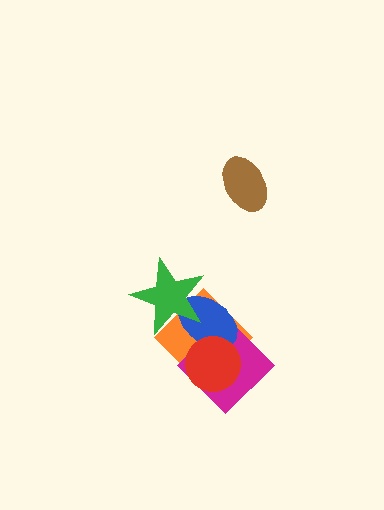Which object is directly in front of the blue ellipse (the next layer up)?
The red circle is directly in front of the blue ellipse.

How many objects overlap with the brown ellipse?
0 objects overlap with the brown ellipse.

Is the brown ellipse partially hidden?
No, no other shape covers it.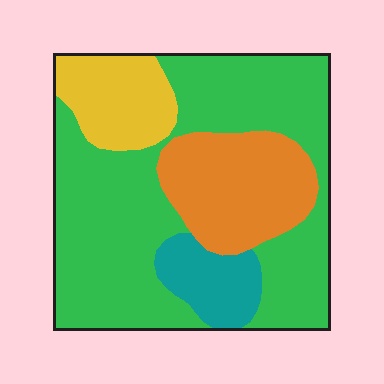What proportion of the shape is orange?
Orange takes up about one fifth (1/5) of the shape.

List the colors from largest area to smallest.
From largest to smallest: green, orange, yellow, teal.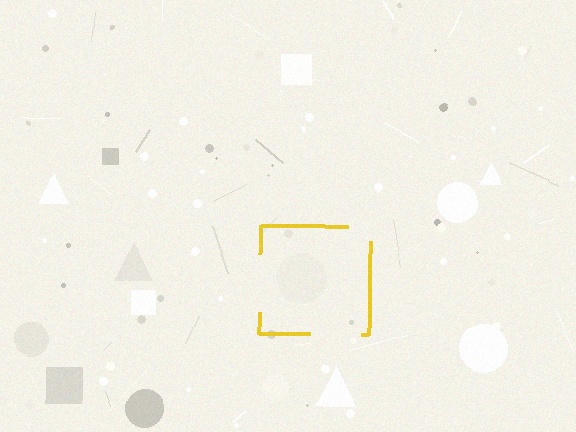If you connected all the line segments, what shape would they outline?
They would outline a square.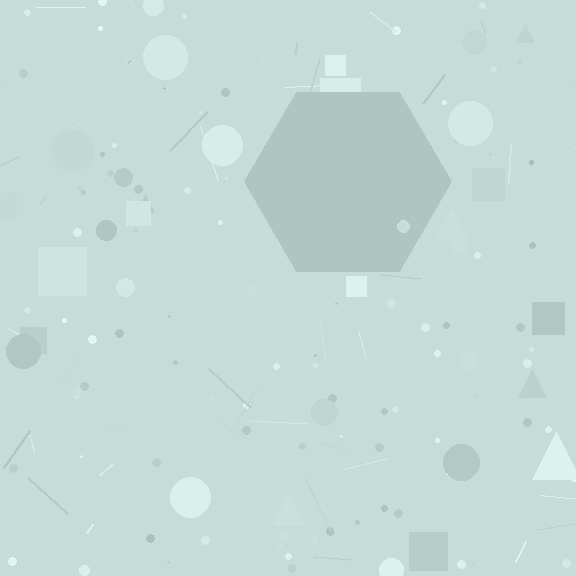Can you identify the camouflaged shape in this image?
The camouflaged shape is a hexagon.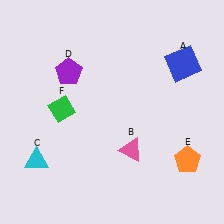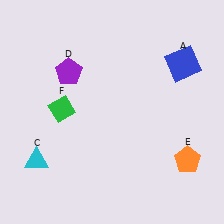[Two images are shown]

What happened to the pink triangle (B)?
The pink triangle (B) was removed in Image 2. It was in the bottom-right area of Image 1.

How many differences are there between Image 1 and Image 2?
There is 1 difference between the two images.